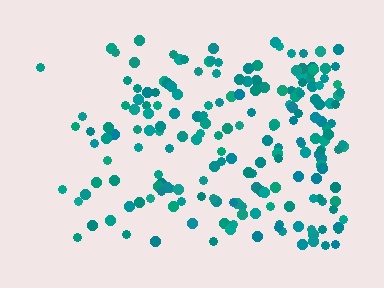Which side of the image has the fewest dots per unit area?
The left.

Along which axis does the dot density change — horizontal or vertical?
Horizontal.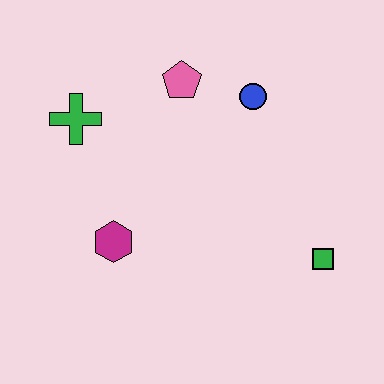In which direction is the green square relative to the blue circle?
The green square is below the blue circle.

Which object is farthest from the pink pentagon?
The green square is farthest from the pink pentagon.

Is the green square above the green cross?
No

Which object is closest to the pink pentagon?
The blue circle is closest to the pink pentagon.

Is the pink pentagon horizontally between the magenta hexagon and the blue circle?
Yes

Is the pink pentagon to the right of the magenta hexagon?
Yes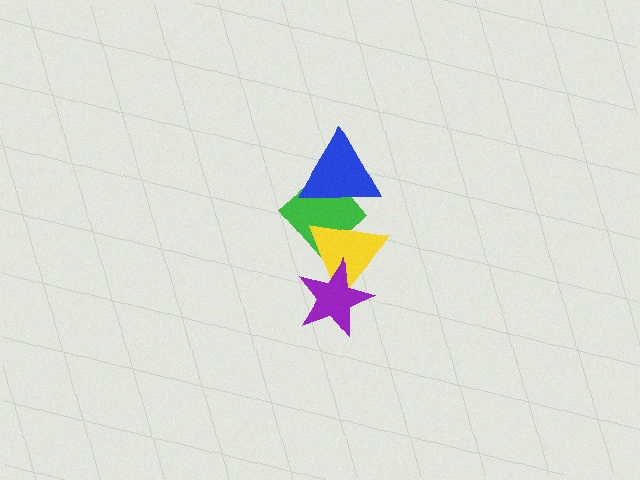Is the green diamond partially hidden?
Yes, it is partially covered by another shape.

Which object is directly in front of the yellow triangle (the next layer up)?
The blue triangle is directly in front of the yellow triangle.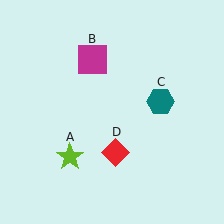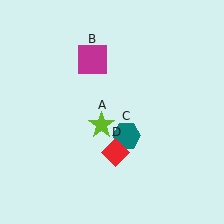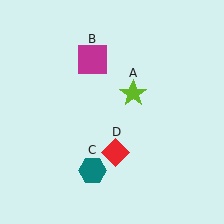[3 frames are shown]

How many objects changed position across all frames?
2 objects changed position: lime star (object A), teal hexagon (object C).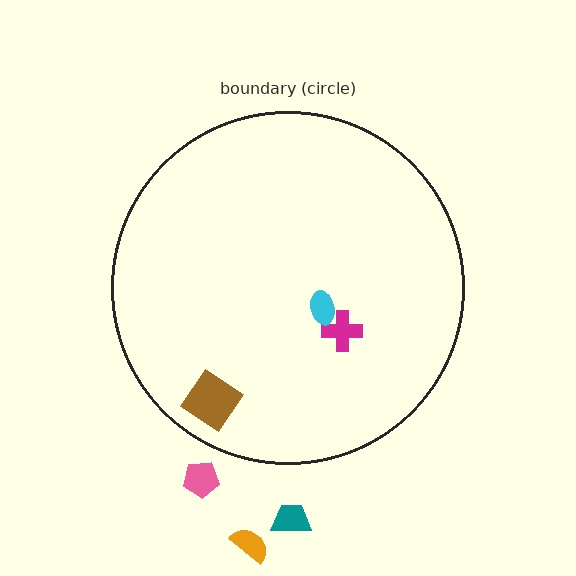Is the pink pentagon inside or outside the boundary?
Outside.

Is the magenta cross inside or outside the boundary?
Inside.